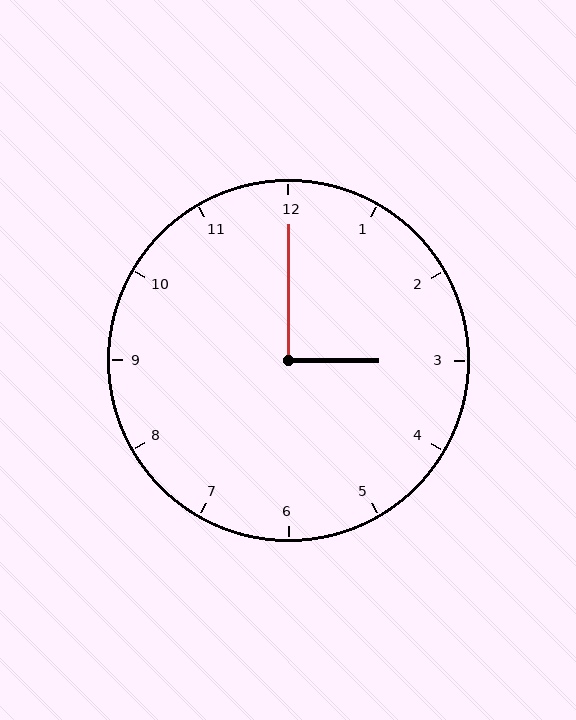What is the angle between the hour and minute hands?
Approximately 90 degrees.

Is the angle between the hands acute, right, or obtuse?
It is right.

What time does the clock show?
3:00.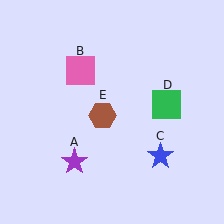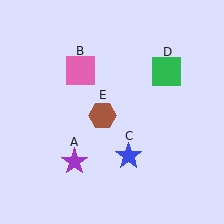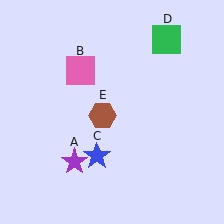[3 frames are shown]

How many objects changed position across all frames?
2 objects changed position: blue star (object C), green square (object D).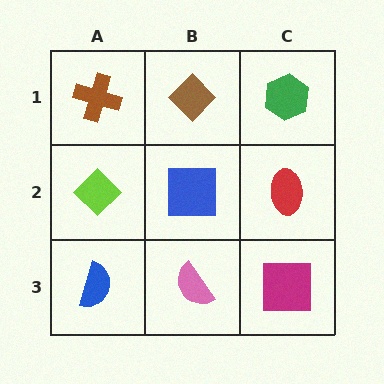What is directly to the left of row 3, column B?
A blue semicircle.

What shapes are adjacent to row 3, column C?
A red ellipse (row 2, column C), a pink semicircle (row 3, column B).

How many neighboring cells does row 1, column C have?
2.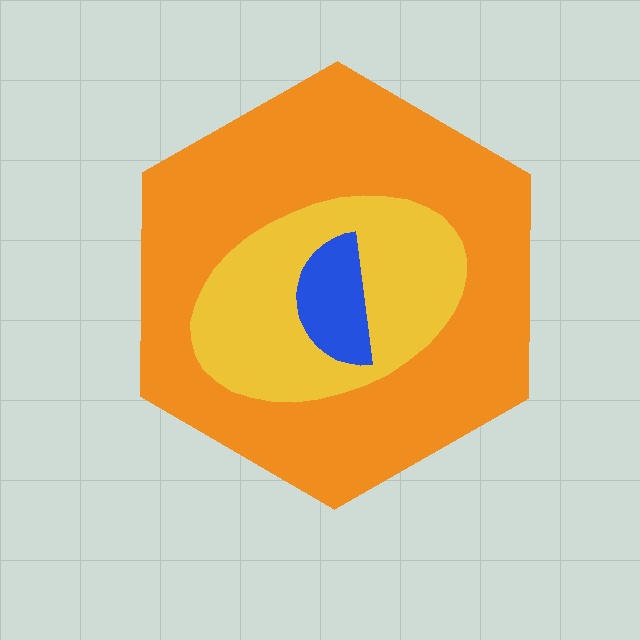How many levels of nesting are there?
3.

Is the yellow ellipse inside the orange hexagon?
Yes.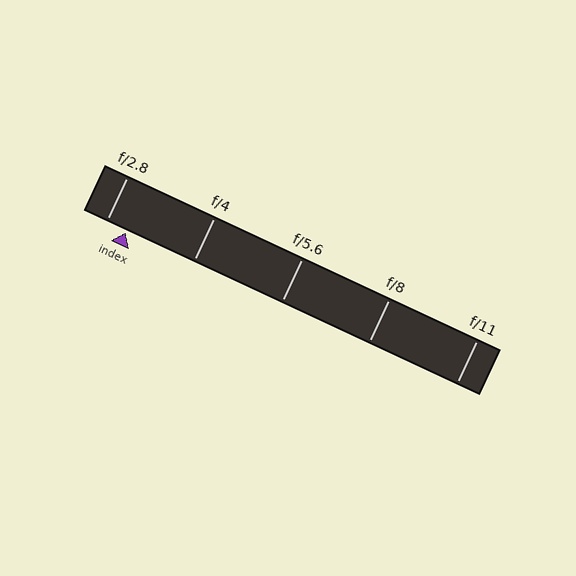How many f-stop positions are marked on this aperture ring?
There are 5 f-stop positions marked.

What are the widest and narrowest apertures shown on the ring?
The widest aperture shown is f/2.8 and the narrowest is f/11.